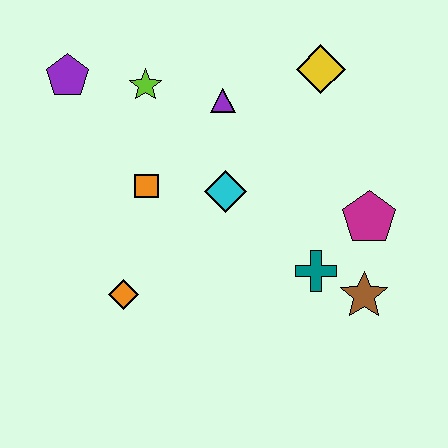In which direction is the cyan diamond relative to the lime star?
The cyan diamond is below the lime star.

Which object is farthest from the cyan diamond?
The purple pentagon is farthest from the cyan diamond.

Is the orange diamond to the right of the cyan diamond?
No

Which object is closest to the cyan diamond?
The orange square is closest to the cyan diamond.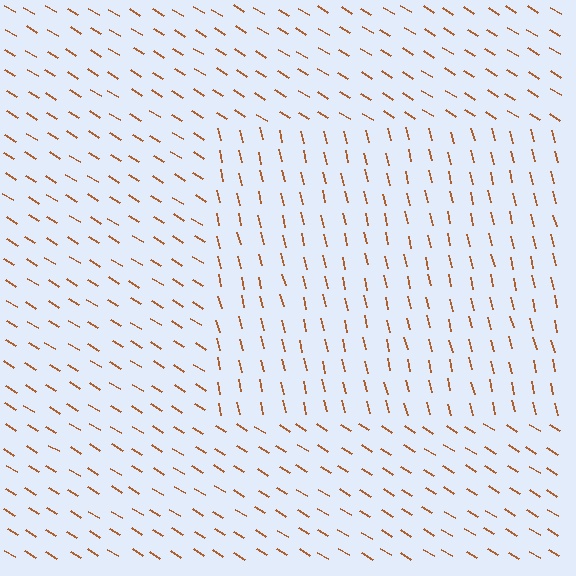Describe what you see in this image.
The image is filled with small brown line segments. A rectangle region in the image has lines oriented differently from the surrounding lines, creating a visible texture boundary.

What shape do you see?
I see a rectangle.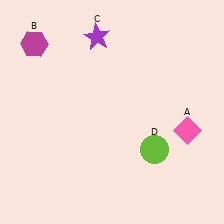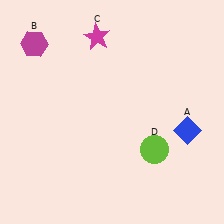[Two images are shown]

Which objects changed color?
A changed from pink to blue. C changed from purple to magenta.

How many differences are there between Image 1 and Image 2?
There are 2 differences between the two images.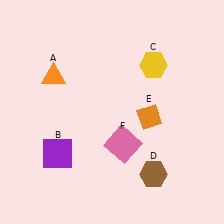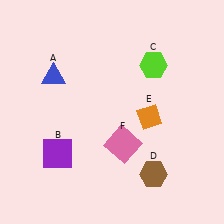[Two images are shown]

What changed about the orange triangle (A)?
In Image 1, A is orange. In Image 2, it changed to blue.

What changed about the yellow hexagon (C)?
In Image 1, C is yellow. In Image 2, it changed to lime.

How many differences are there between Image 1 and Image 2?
There are 2 differences between the two images.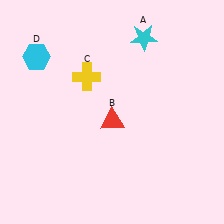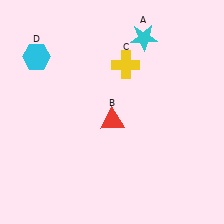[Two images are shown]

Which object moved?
The yellow cross (C) moved right.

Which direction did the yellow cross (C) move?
The yellow cross (C) moved right.